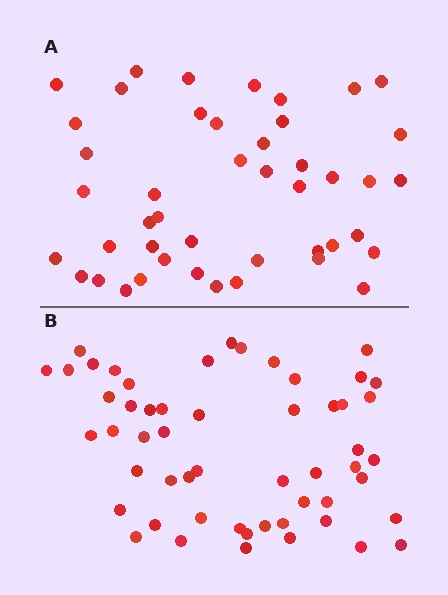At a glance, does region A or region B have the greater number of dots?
Region B (the bottom region) has more dots.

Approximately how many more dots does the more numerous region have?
Region B has roughly 8 or so more dots than region A.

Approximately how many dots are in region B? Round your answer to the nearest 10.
About 50 dots. (The exact count is 54, which rounds to 50.)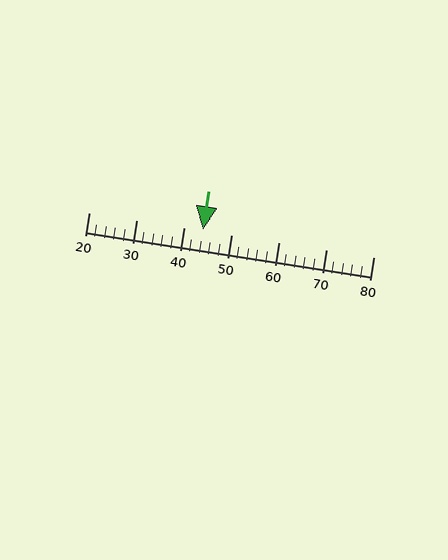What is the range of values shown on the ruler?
The ruler shows values from 20 to 80.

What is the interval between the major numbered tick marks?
The major tick marks are spaced 10 units apart.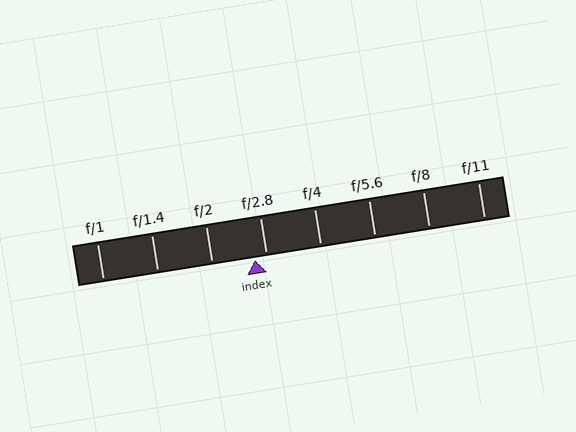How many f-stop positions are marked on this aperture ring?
There are 8 f-stop positions marked.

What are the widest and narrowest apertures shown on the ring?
The widest aperture shown is f/1 and the narrowest is f/11.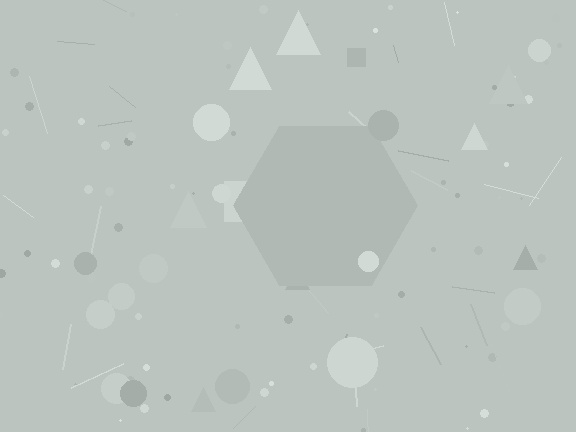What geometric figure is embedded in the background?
A hexagon is embedded in the background.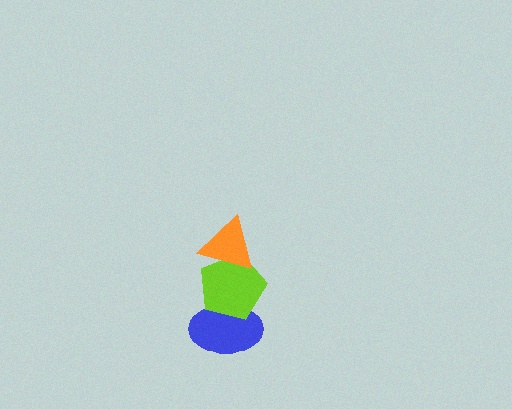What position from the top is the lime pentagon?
The lime pentagon is 2nd from the top.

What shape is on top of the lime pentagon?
The orange triangle is on top of the lime pentagon.